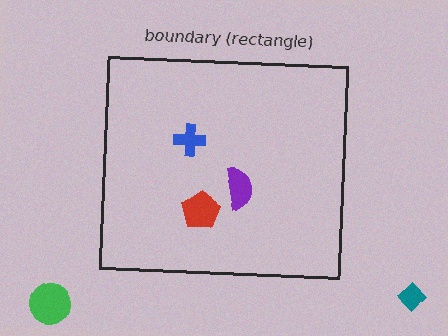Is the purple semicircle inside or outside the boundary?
Inside.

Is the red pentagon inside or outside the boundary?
Inside.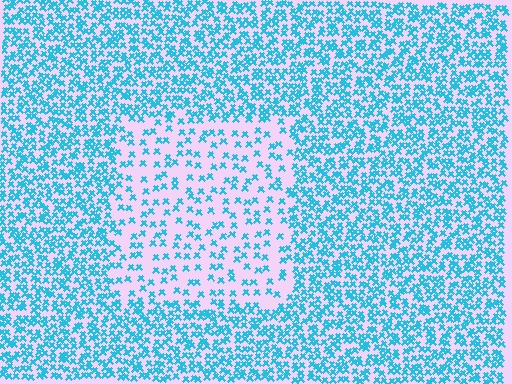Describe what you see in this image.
The image contains small cyan elements arranged at two different densities. A rectangle-shaped region is visible where the elements are less densely packed than the surrounding area.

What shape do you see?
I see a rectangle.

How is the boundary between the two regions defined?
The boundary is defined by a change in element density (approximately 2.4x ratio). All elements are the same color, size, and shape.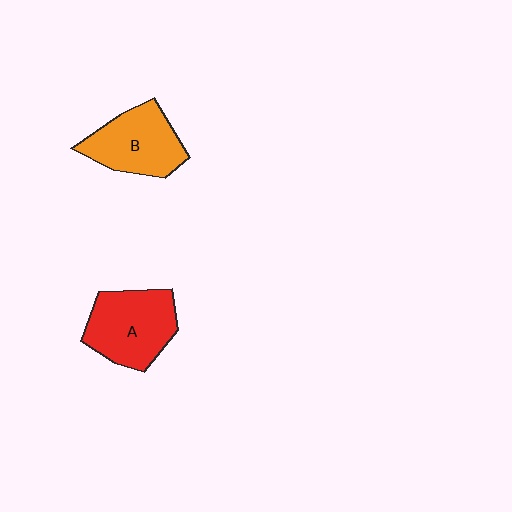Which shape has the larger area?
Shape A (red).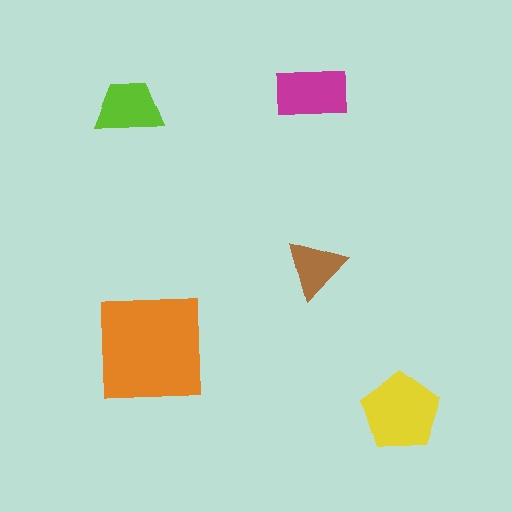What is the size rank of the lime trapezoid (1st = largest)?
4th.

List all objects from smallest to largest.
The brown triangle, the lime trapezoid, the magenta rectangle, the yellow pentagon, the orange square.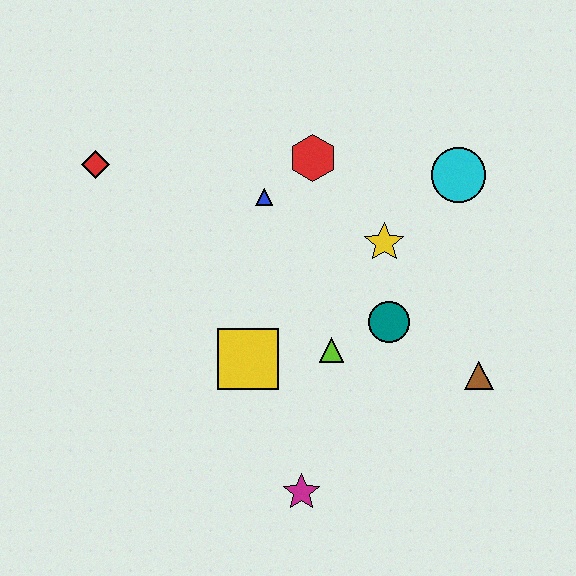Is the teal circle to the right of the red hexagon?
Yes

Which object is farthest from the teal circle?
The red diamond is farthest from the teal circle.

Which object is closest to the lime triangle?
The teal circle is closest to the lime triangle.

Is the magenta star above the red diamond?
No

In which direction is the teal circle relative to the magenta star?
The teal circle is above the magenta star.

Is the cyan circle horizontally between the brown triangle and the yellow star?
Yes